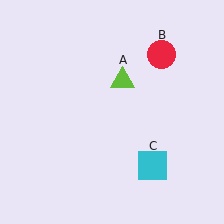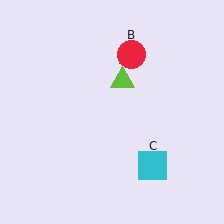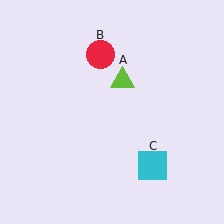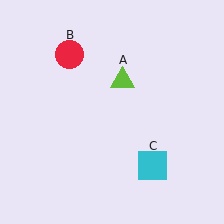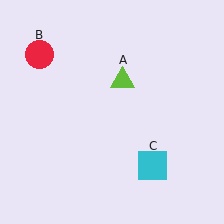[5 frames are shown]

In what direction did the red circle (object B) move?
The red circle (object B) moved left.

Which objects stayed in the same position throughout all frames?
Lime triangle (object A) and cyan square (object C) remained stationary.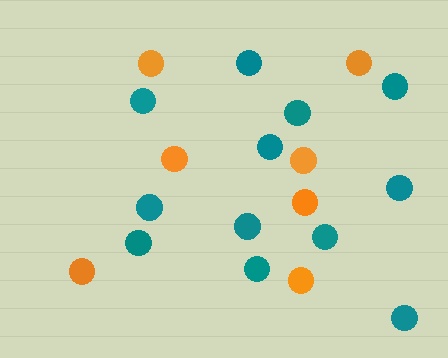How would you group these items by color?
There are 2 groups: one group of orange circles (7) and one group of teal circles (12).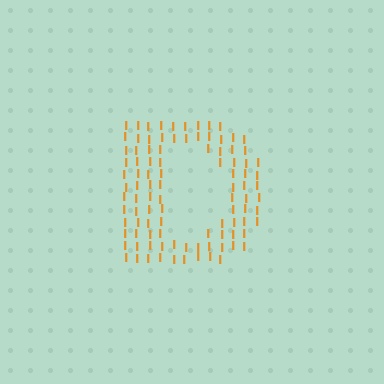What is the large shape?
The large shape is the letter D.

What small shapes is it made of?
It is made of small letter I's.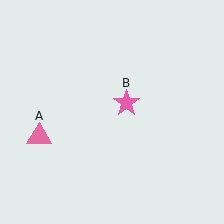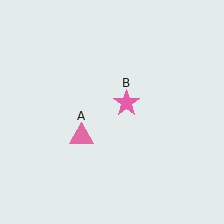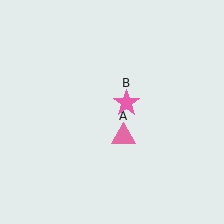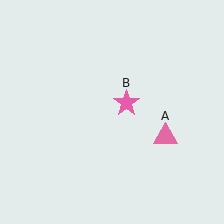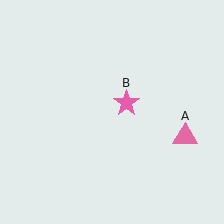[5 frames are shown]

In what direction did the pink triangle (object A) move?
The pink triangle (object A) moved right.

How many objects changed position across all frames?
1 object changed position: pink triangle (object A).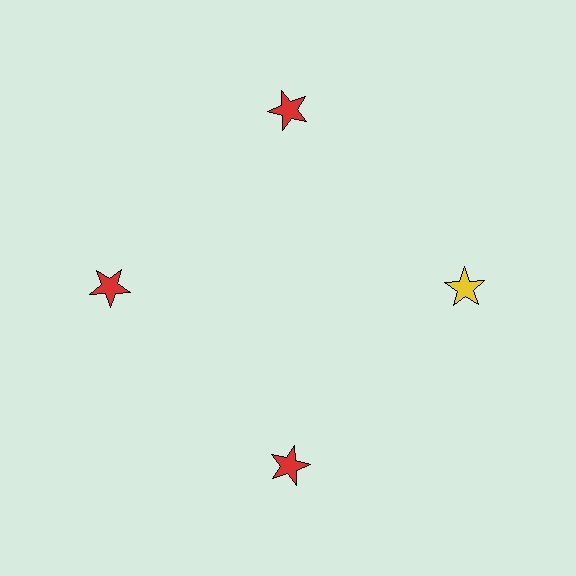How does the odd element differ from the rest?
It has a different color: yellow instead of red.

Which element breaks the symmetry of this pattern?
The yellow star at roughly the 3 o'clock position breaks the symmetry. All other shapes are red stars.